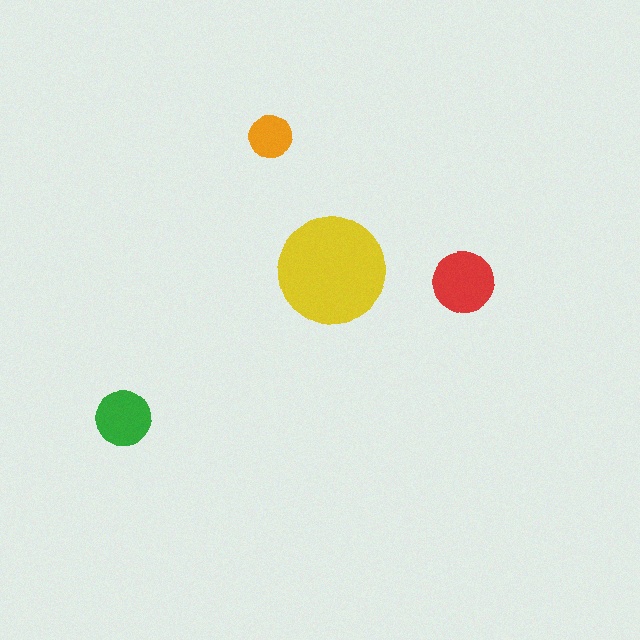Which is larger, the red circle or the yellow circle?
The yellow one.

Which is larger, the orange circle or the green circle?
The green one.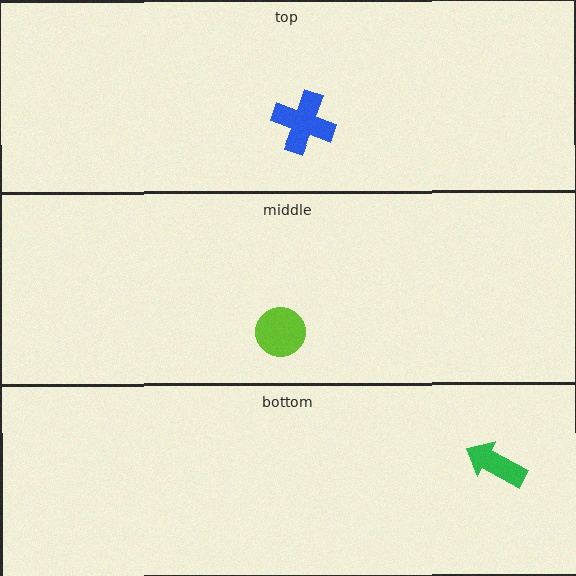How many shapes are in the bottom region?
1.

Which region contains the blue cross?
The top region.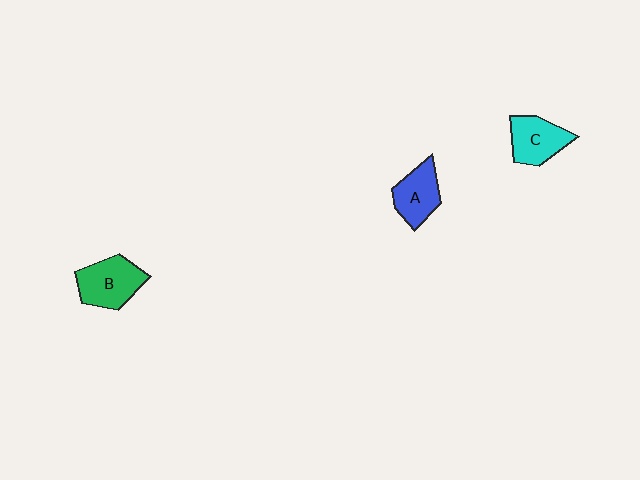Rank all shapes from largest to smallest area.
From largest to smallest: B (green), C (cyan), A (blue).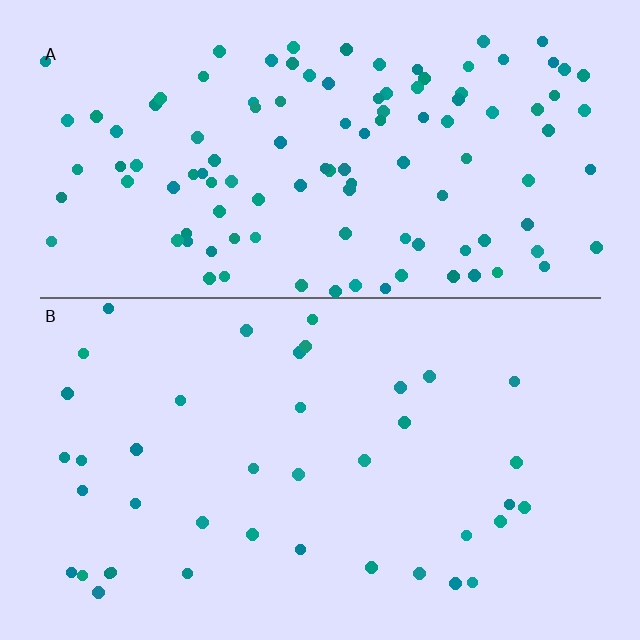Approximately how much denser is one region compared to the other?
Approximately 2.9× — region A over region B.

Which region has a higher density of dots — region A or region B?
A (the top).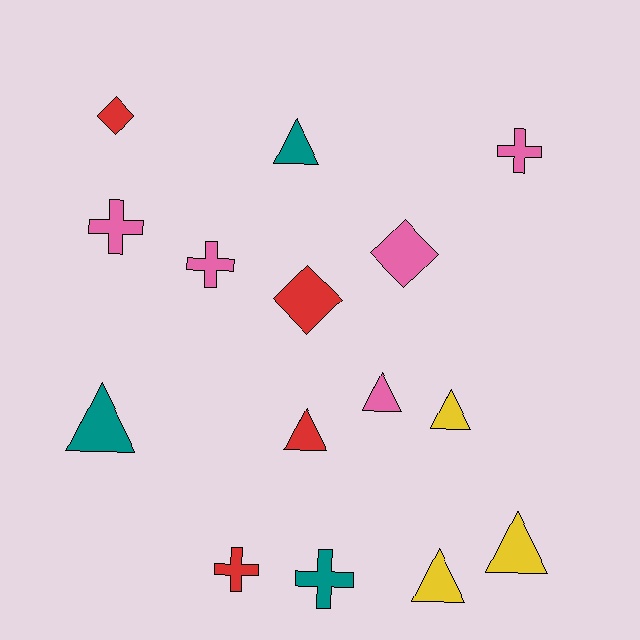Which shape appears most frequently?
Triangle, with 7 objects.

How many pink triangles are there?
There is 1 pink triangle.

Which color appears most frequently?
Pink, with 5 objects.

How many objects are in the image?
There are 15 objects.